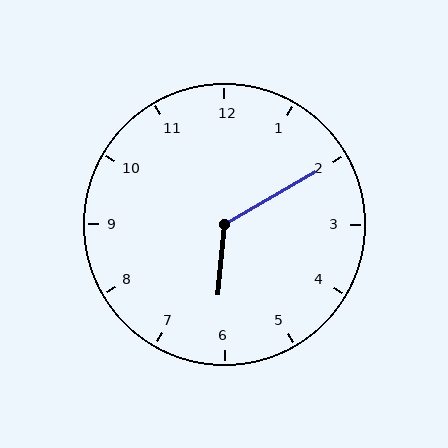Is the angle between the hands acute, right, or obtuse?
It is obtuse.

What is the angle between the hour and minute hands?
Approximately 125 degrees.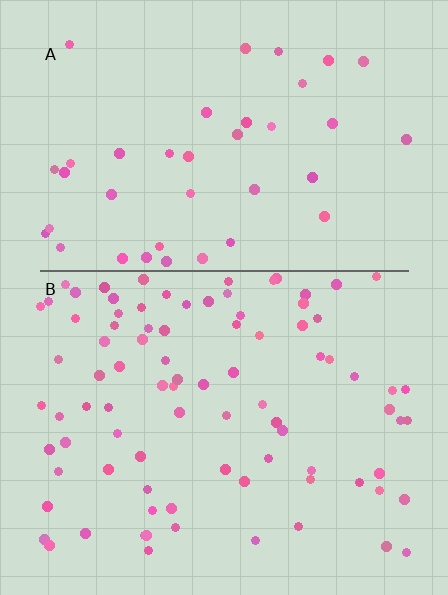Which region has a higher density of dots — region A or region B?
B (the bottom).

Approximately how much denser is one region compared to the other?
Approximately 2.2× — region B over region A.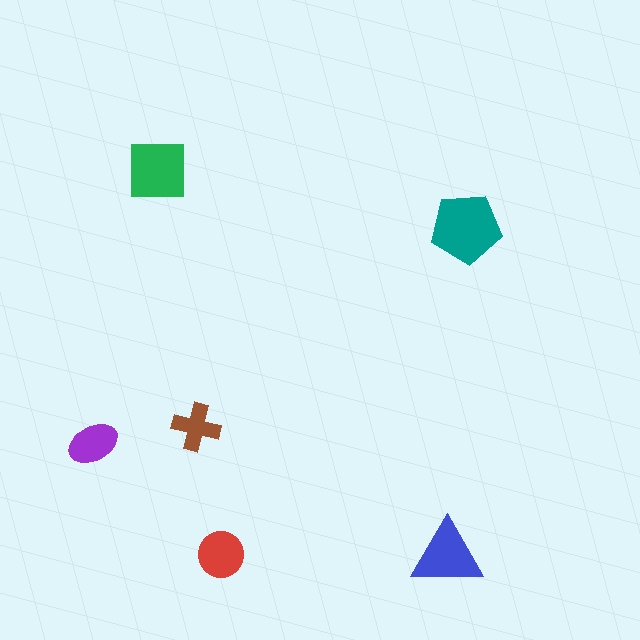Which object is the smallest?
The brown cross.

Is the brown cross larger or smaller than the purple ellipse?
Smaller.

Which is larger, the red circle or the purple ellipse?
The red circle.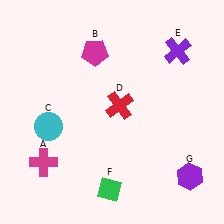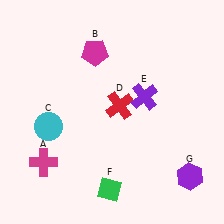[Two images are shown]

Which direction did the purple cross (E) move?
The purple cross (E) moved down.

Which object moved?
The purple cross (E) moved down.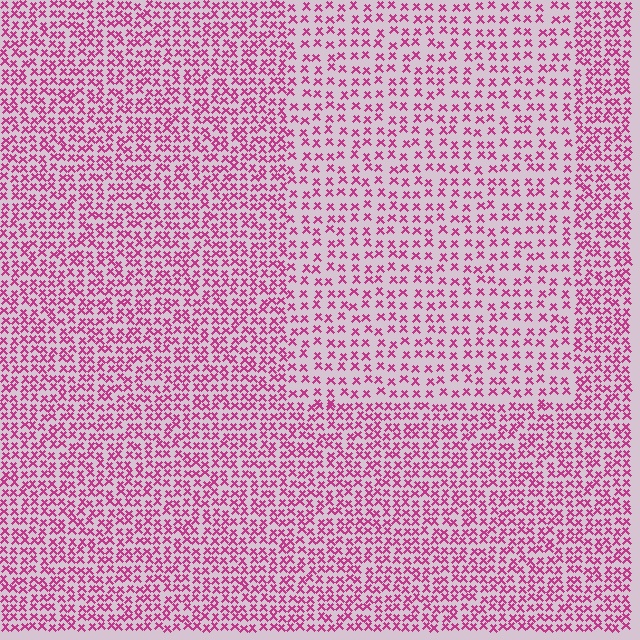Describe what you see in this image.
The image contains small magenta elements arranged at two different densities. A rectangle-shaped region is visible where the elements are less densely packed than the surrounding area.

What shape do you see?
I see a rectangle.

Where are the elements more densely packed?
The elements are more densely packed outside the rectangle boundary.